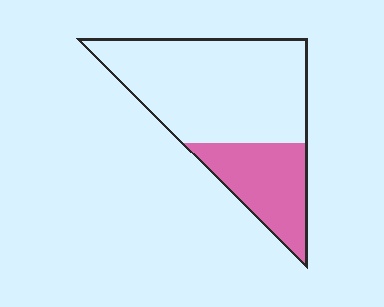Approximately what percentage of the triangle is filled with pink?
Approximately 30%.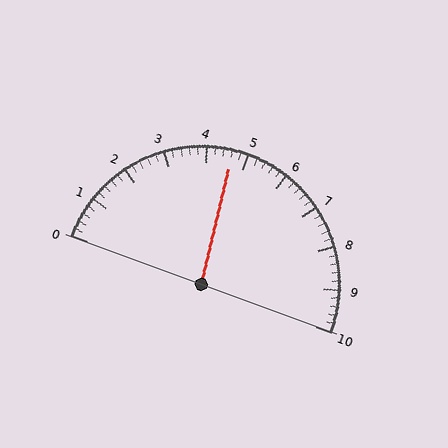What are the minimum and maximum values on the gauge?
The gauge ranges from 0 to 10.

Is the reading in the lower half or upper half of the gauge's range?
The reading is in the lower half of the range (0 to 10).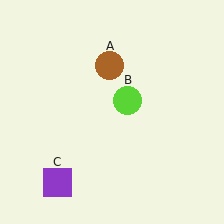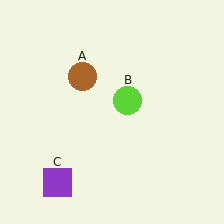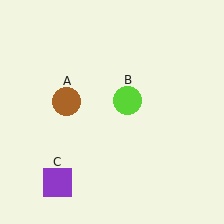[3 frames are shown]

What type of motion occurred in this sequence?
The brown circle (object A) rotated counterclockwise around the center of the scene.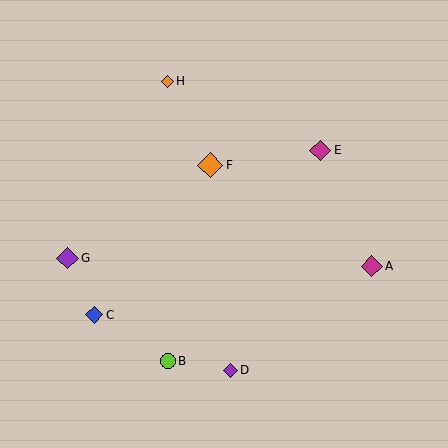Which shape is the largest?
The orange diamond (labeled F) is the largest.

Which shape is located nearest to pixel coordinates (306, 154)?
The magenta diamond (labeled E) at (320, 151) is nearest to that location.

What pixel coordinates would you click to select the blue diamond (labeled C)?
Click at (94, 315) to select the blue diamond C.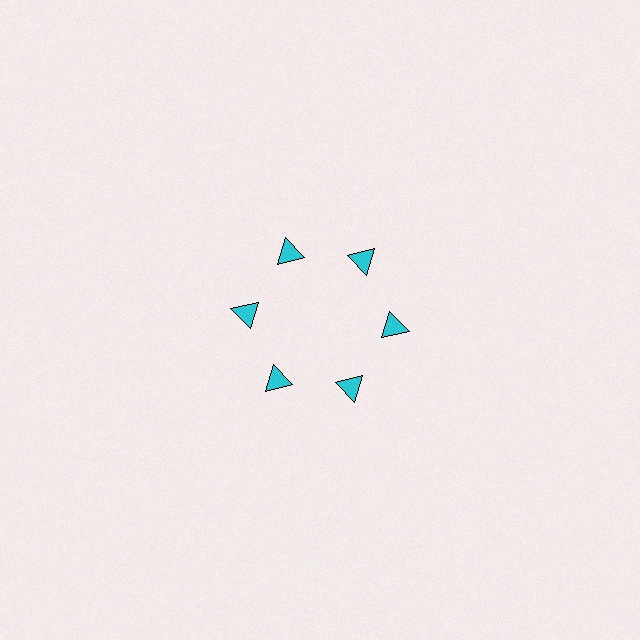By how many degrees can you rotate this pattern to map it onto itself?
The pattern maps onto itself every 60 degrees of rotation.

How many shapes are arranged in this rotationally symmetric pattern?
There are 6 shapes, arranged in 6 groups of 1.